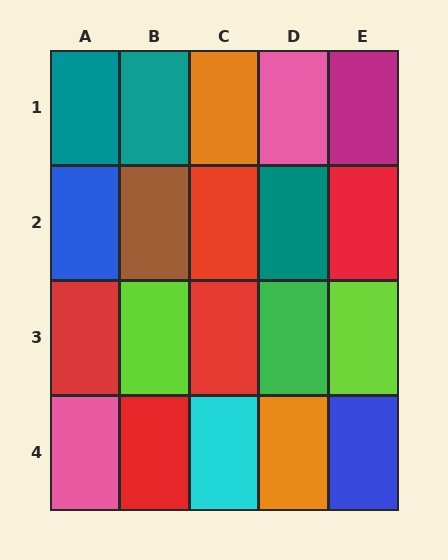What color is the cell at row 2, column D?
Teal.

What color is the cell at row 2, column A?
Blue.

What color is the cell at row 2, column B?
Brown.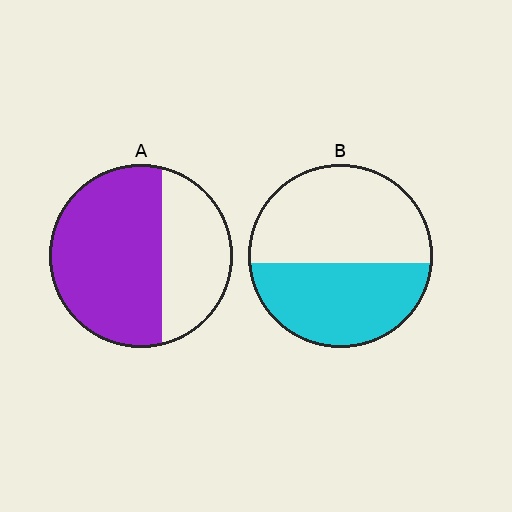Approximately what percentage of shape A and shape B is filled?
A is approximately 65% and B is approximately 45%.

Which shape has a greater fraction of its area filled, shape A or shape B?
Shape A.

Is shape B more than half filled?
No.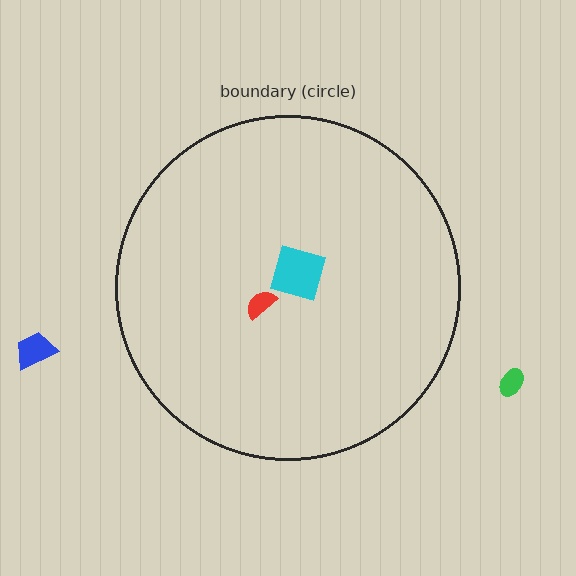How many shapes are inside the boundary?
2 inside, 2 outside.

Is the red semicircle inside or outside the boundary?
Inside.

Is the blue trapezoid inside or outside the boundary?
Outside.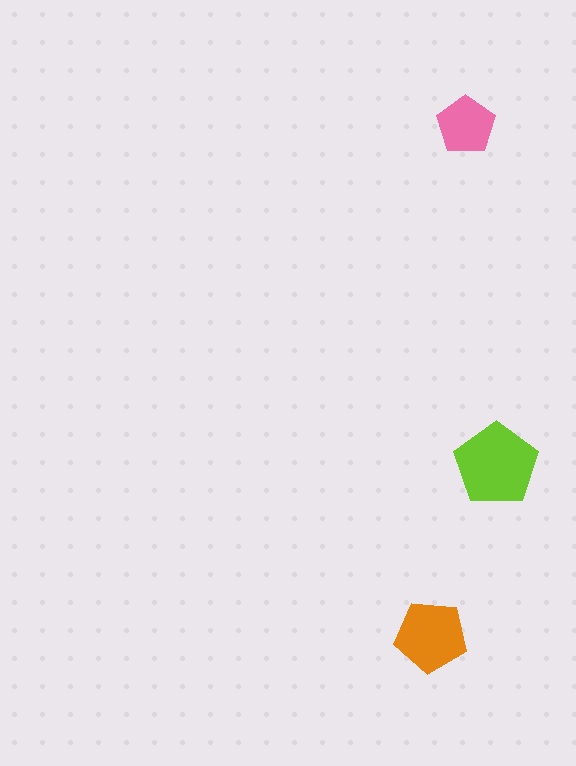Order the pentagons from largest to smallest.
the lime one, the orange one, the pink one.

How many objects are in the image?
There are 3 objects in the image.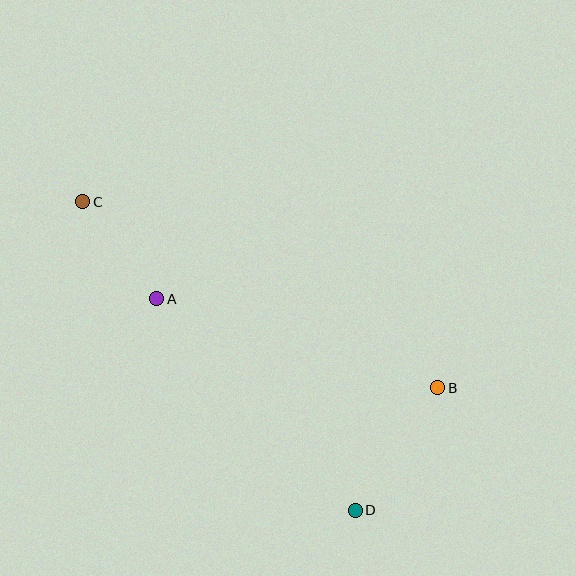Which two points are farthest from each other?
Points C and D are farthest from each other.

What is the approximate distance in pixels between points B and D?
The distance between B and D is approximately 148 pixels.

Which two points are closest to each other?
Points A and C are closest to each other.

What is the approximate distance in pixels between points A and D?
The distance between A and D is approximately 290 pixels.